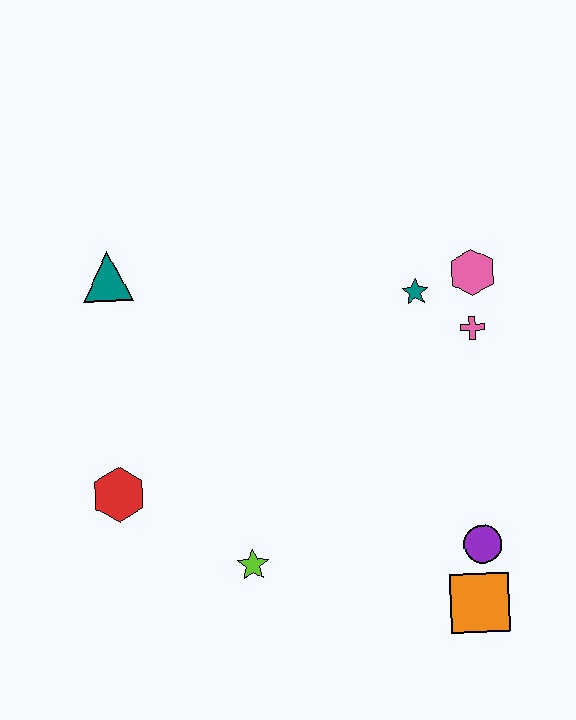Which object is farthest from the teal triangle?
The orange square is farthest from the teal triangle.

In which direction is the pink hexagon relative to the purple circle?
The pink hexagon is above the purple circle.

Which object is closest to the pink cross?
The pink hexagon is closest to the pink cross.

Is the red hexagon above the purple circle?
Yes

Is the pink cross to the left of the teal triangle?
No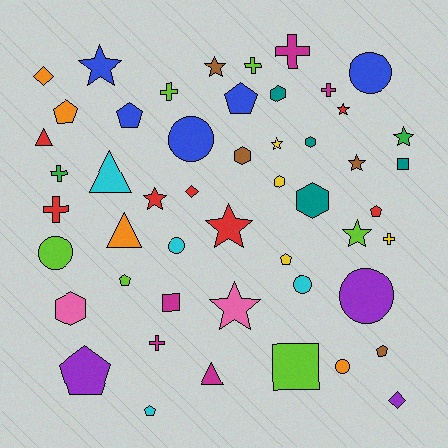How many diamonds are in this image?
There are 3 diamonds.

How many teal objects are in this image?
There are 4 teal objects.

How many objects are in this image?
There are 50 objects.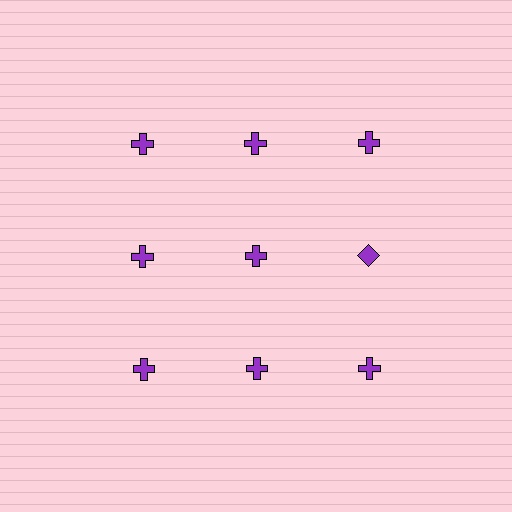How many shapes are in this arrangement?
There are 9 shapes arranged in a grid pattern.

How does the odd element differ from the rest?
It has a different shape: diamond instead of cross.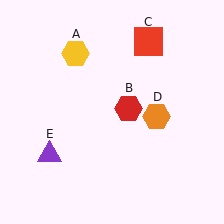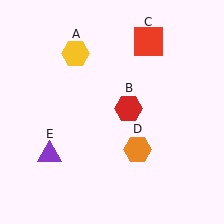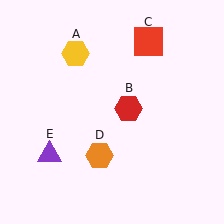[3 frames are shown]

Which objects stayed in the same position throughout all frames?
Yellow hexagon (object A) and red hexagon (object B) and red square (object C) and purple triangle (object E) remained stationary.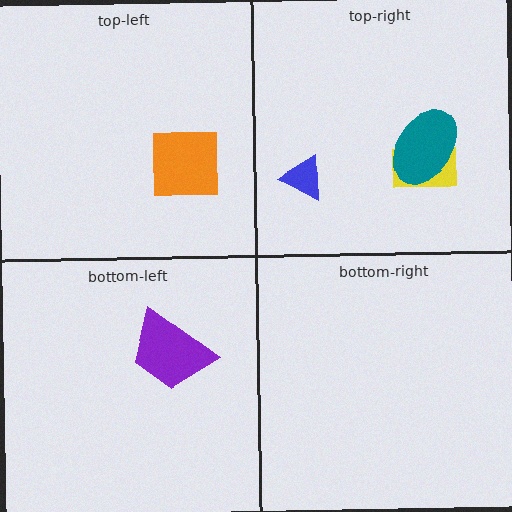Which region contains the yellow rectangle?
The top-right region.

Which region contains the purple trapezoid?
The bottom-left region.